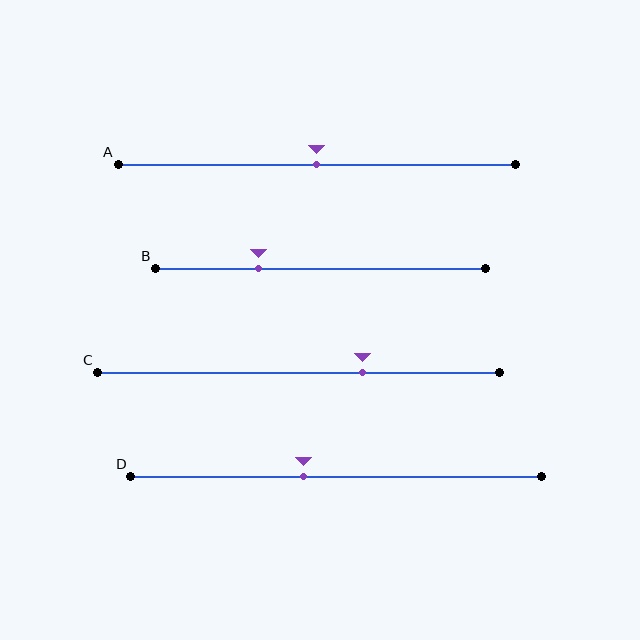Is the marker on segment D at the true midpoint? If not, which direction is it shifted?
No, the marker on segment D is shifted to the left by about 8% of the segment length.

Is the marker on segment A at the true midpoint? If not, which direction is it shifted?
Yes, the marker on segment A is at the true midpoint.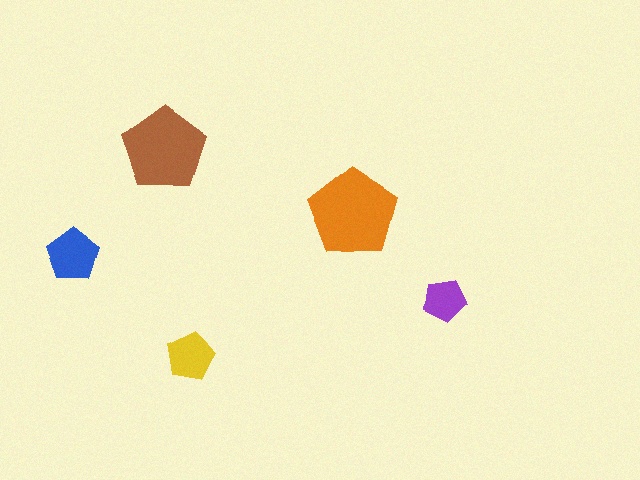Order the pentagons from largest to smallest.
the orange one, the brown one, the blue one, the yellow one, the purple one.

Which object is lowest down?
The yellow pentagon is bottommost.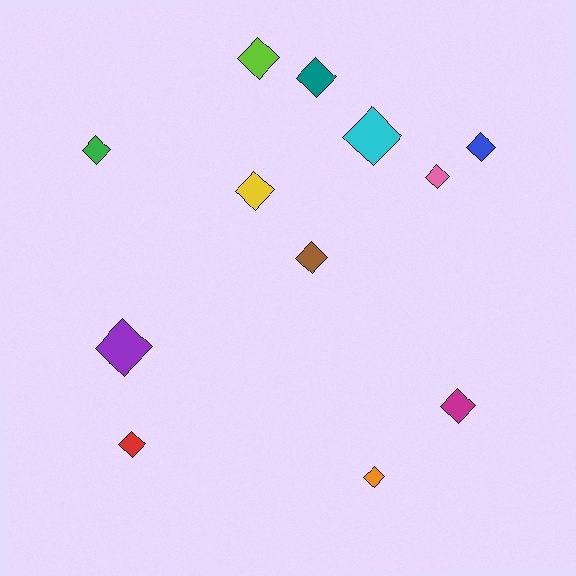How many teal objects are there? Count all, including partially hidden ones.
There is 1 teal object.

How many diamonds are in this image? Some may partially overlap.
There are 12 diamonds.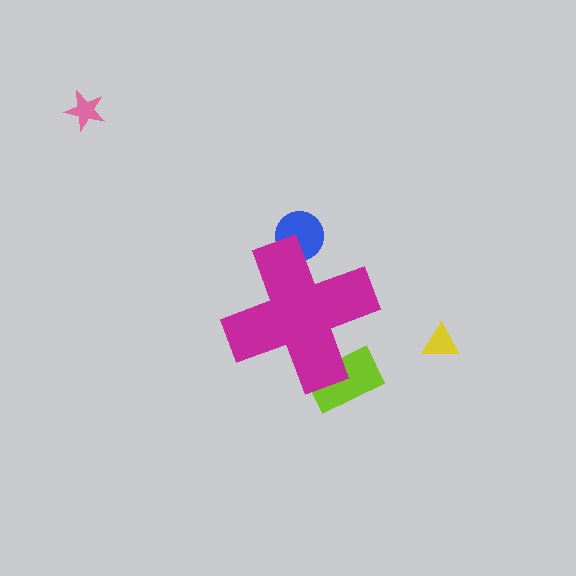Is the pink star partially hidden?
No, the pink star is fully visible.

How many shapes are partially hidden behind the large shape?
2 shapes are partially hidden.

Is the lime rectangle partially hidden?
Yes, the lime rectangle is partially hidden behind the magenta cross.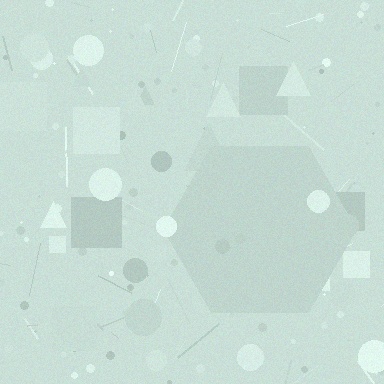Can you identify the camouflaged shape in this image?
The camouflaged shape is a hexagon.